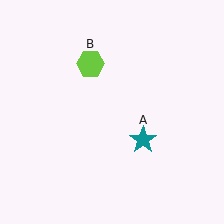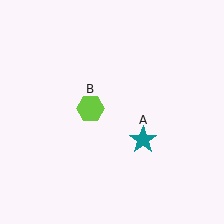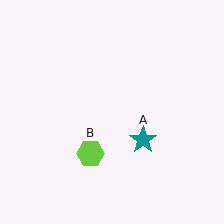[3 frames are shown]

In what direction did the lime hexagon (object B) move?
The lime hexagon (object B) moved down.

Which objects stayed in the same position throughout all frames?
Teal star (object A) remained stationary.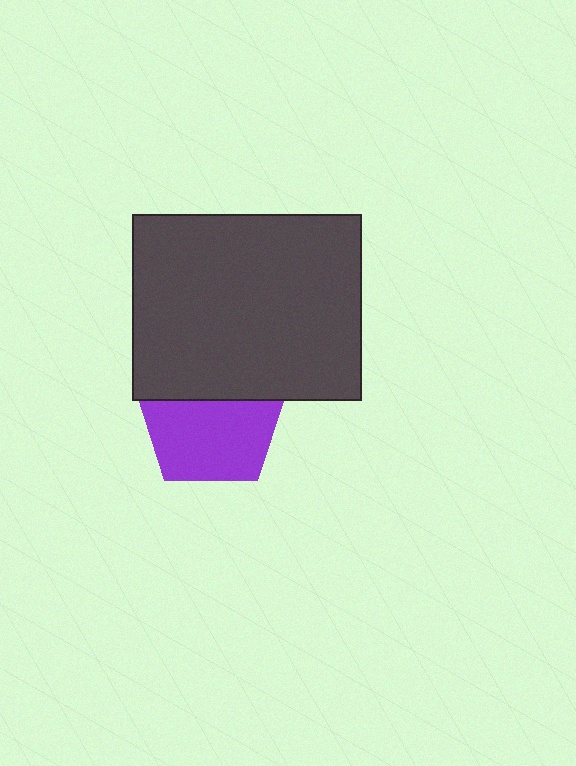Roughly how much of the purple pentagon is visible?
About half of it is visible (roughly 63%).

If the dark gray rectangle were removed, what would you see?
You would see the complete purple pentagon.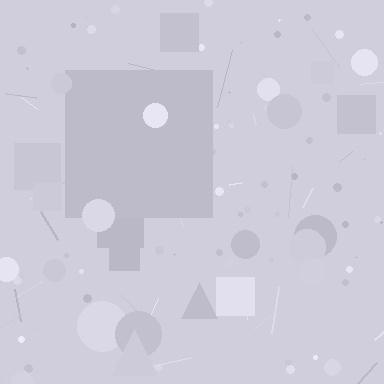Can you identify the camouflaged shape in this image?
The camouflaged shape is a square.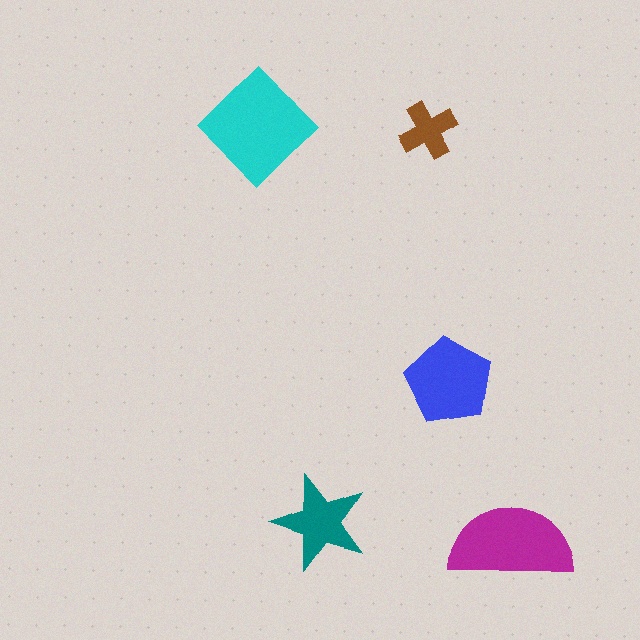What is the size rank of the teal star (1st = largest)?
4th.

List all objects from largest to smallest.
The cyan diamond, the magenta semicircle, the blue pentagon, the teal star, the brown cross.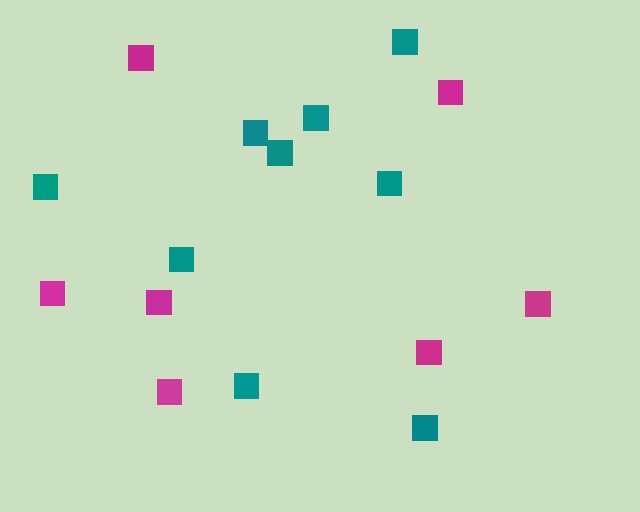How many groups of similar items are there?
There are 2 groups: one group of teal squares (9) and one group of magenta squares (7).